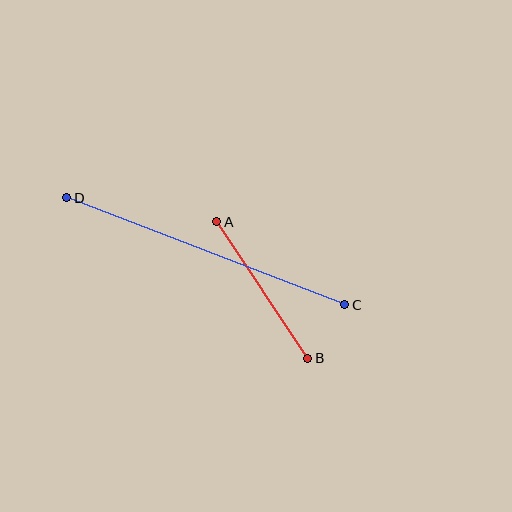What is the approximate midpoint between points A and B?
The midpoint is at approximately (262, 290) pixels.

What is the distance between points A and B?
The distance is approximately 164 pixels.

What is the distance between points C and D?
The distance is approximately 298 pixels.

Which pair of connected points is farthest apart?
Points C and D are farthest apart.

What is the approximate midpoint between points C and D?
The midpoint is at approximately (206, 251) pixels.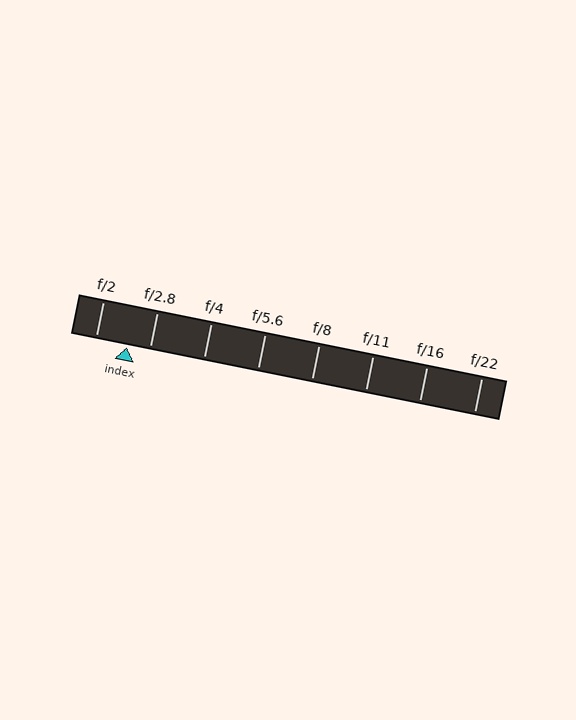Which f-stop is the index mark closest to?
The index mark is closest to f/2.8.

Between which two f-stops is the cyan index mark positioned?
The index mark is between f/2 and f/2.8.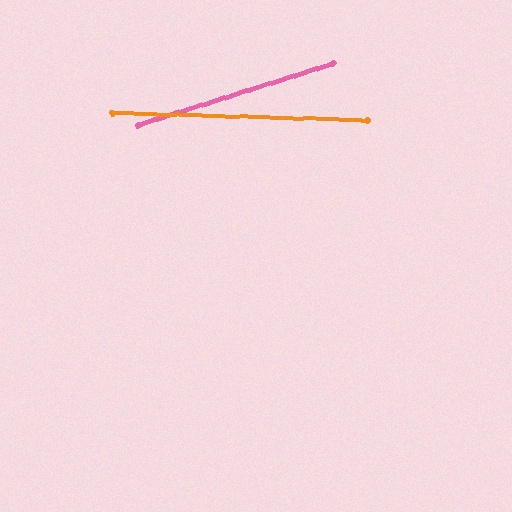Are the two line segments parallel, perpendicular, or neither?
Neither parallel nor perpendicular — they differ by about 19°.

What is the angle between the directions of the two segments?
Approximately 19 degrees.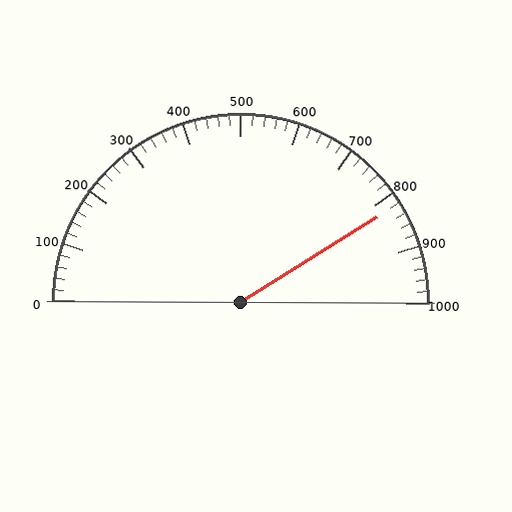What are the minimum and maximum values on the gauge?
The gauge ranges from 0 to 1000.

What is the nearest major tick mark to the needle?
The nearest major tick mark is 800.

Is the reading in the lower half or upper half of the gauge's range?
The reading is in the upper half of the range (0 to 1000).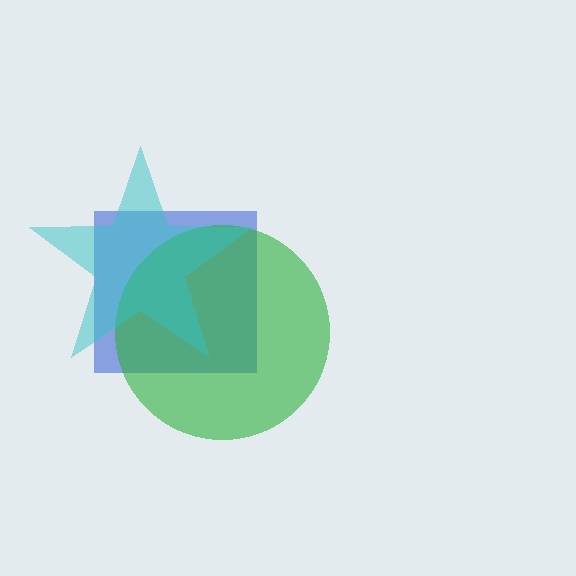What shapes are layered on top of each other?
The layered shapes are: a blue square, a green circle, a cyan star.